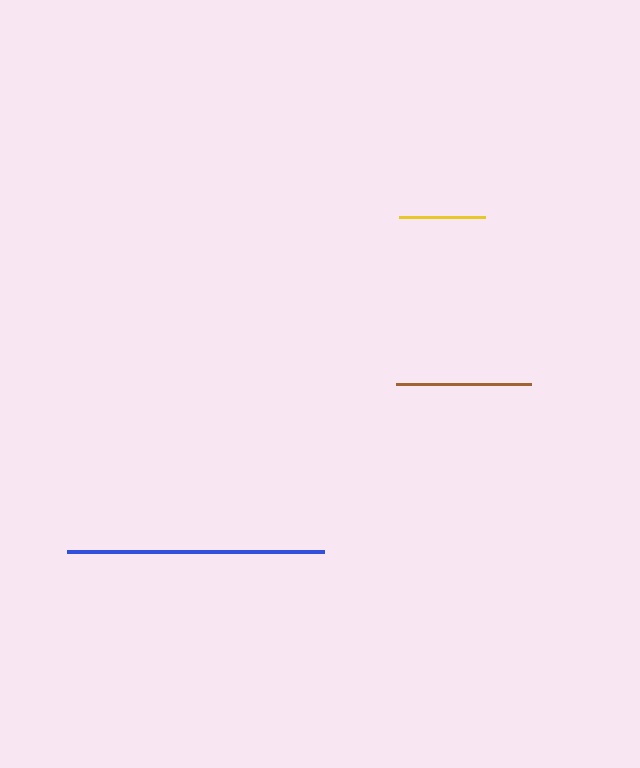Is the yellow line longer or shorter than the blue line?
The blue line is longer than the yellow line.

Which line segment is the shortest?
The yellow line is the shortest at approximately 86 pixels.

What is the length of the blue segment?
The blue segment is approximately 257 pixels long.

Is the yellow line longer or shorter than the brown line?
The brown line is longer than the yellow line.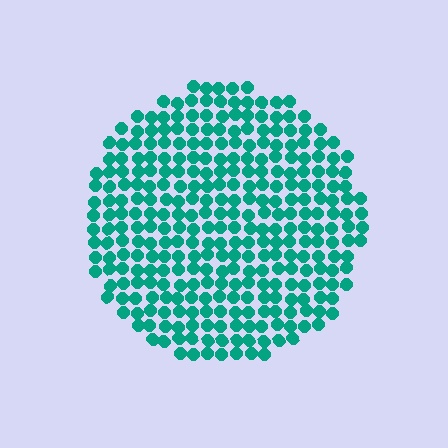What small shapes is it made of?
It is made of small circles.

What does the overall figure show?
The overall figure shows a circle.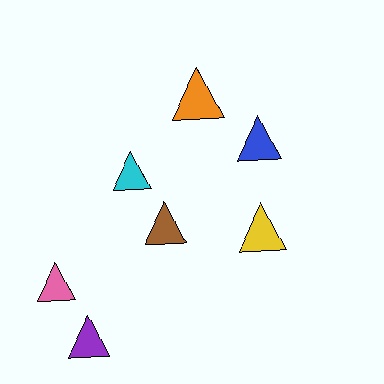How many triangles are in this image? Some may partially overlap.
There are 7 triangles.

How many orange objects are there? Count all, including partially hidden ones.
There is 1 orange object.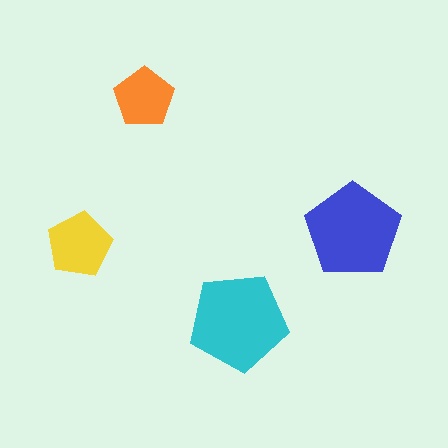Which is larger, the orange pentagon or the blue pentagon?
The blue one.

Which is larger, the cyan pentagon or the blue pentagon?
The cyan one.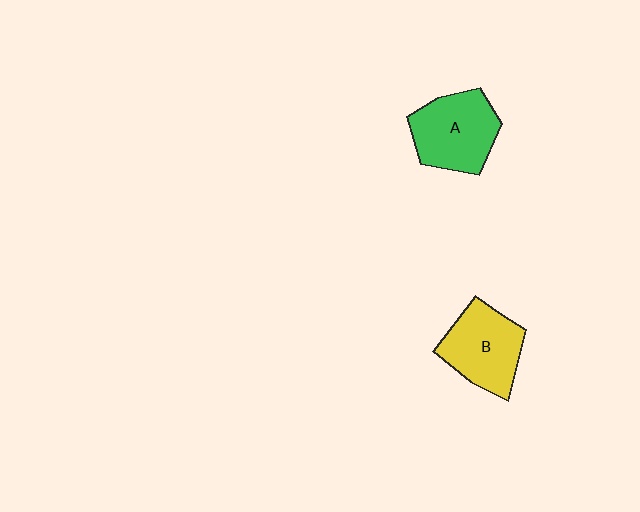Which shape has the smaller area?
Shape B (yellow).